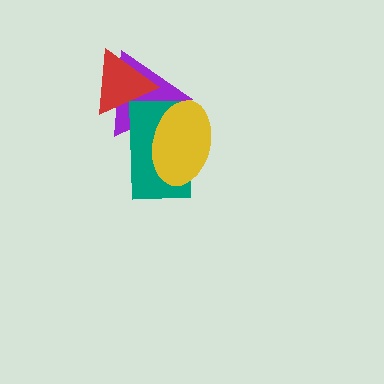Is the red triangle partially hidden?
Yes, it is partially covered by another shape.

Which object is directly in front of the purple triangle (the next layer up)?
The red triangle is directly in front of the purple triangle.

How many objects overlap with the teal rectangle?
3 objects overlap with the teal rectangle.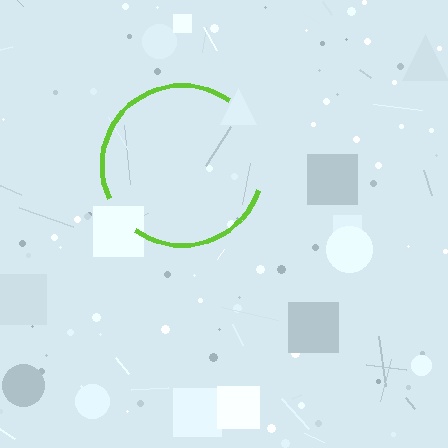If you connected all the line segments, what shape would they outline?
They would outline a circle.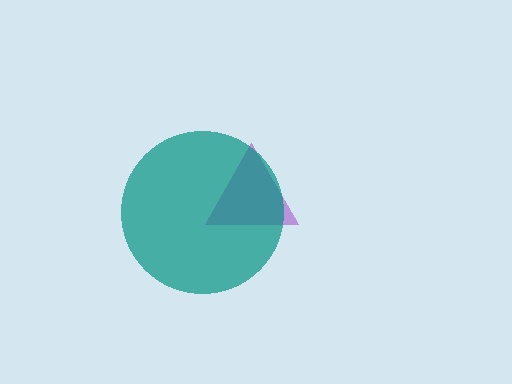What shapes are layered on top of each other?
The layered shapes are: a purple triangle, a teal circle.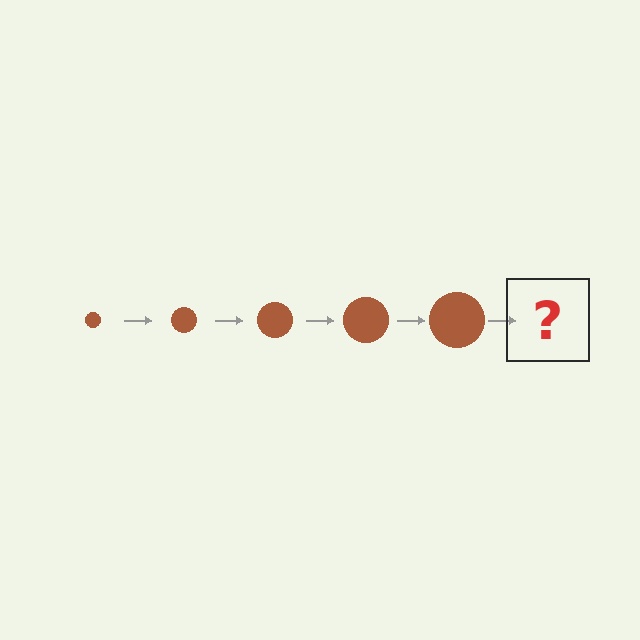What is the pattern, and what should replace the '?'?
The pattern is that the circle gets progressively larger each step. The '?' should be a brown circle, larger than the previous one.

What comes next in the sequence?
The next element should be a brown circle, larger than the previous one.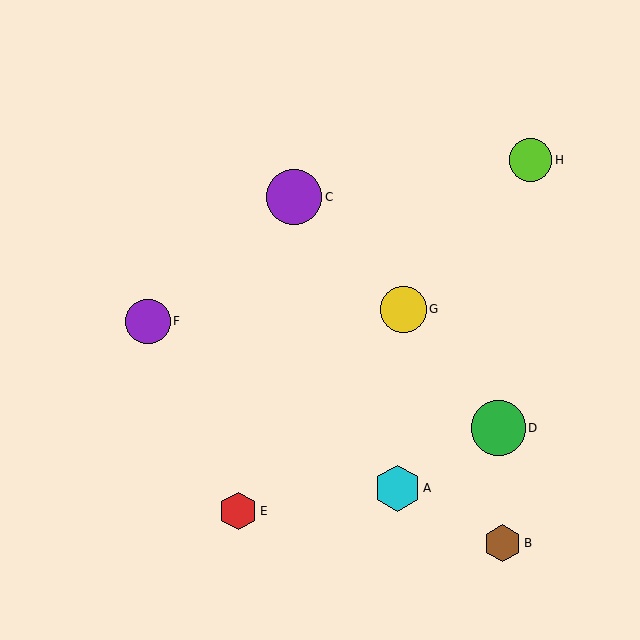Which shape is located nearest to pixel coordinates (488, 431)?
The green circle (labeled D) at (498, 428) is nearest to that location.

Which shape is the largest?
The purple circle (labeled C) is the largest.